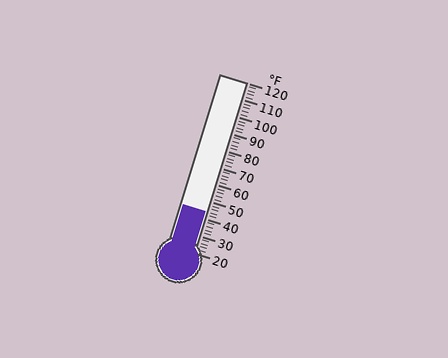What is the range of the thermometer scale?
The thermometer scale ranges from 20°F to 120°F.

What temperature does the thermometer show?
The thermometer shows approximately 44°F.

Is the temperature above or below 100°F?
The temperature is below 100°F.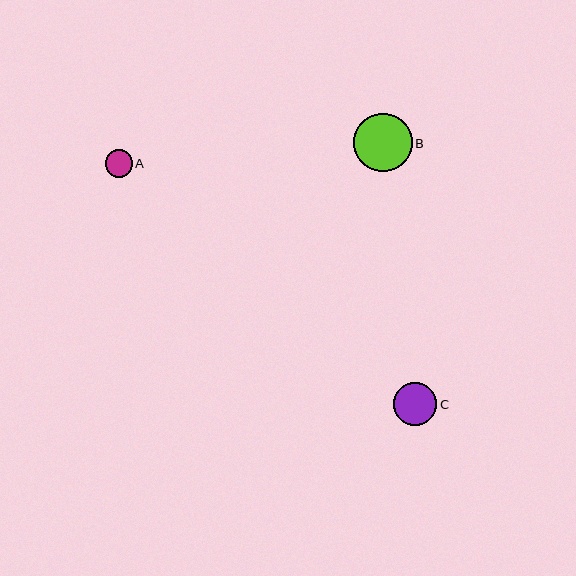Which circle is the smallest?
Circle A is the smallest with a size of approximately 27 pixels.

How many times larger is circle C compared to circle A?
Circle C is approximately 1.6 times the size of circle A.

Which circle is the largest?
Circle B is the largest with a size of approximately 58 pixels.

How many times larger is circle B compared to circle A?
Circle B is approximately 2.2 times the size of circle A.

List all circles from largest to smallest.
From largest to smallest: B, C, A.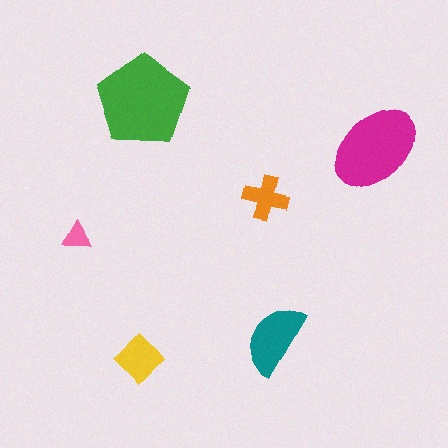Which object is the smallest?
The pink triangle.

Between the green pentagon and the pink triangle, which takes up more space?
The green pentagon.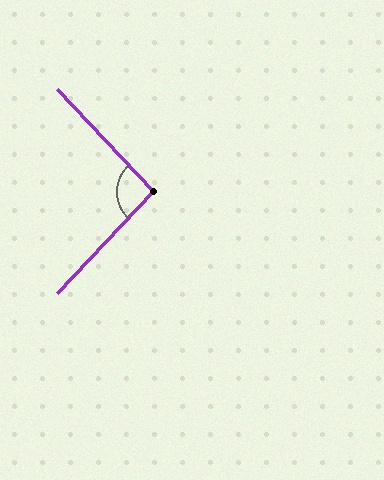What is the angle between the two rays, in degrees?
Approximately 94 degrees.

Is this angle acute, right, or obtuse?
It is approximately a right angle.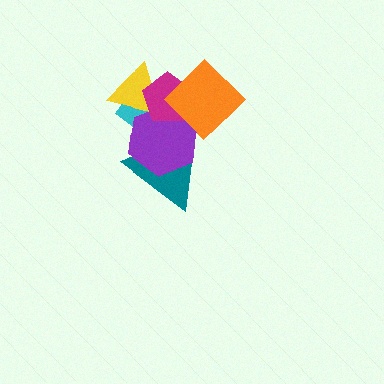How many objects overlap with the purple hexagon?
5 objects overlap with the purple hexagon.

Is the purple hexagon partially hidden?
Yes, it is partially covered by another shape.